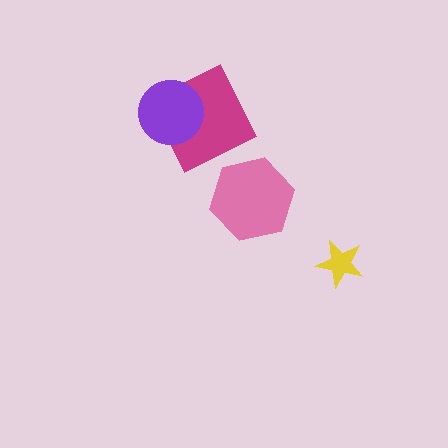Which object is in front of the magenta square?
The purple circle is in front of the magenta square.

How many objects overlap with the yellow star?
0 objects overlap with the yellow star.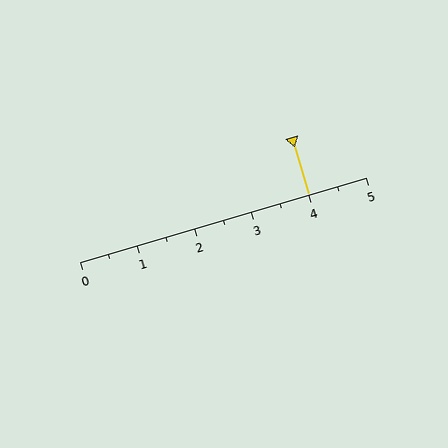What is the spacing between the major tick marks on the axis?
The major ticks are spaced 1 apart.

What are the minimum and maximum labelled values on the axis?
The axis runs from 0 to 5.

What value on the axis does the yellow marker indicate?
The marker indicates approximately 4.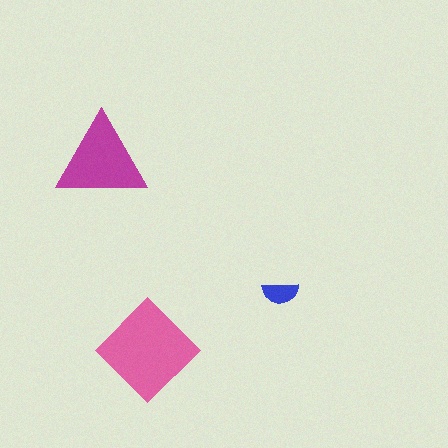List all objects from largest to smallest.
The pink diamond, the magenta triangle, the blue semicircle.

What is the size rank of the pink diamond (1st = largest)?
1st.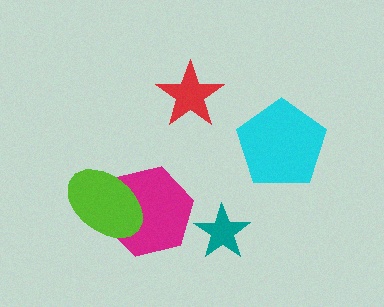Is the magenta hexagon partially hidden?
Yes, it is partially covered by another shape.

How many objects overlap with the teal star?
0 objects overlap with the teal star.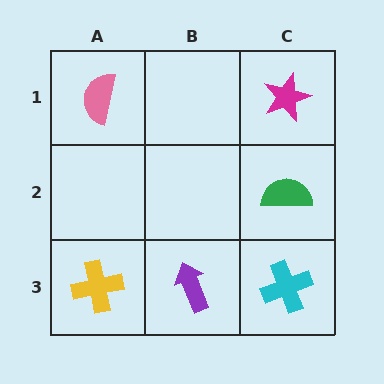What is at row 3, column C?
A cyan cross.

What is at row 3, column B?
A purple arrow.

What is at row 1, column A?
A pink semicircle.